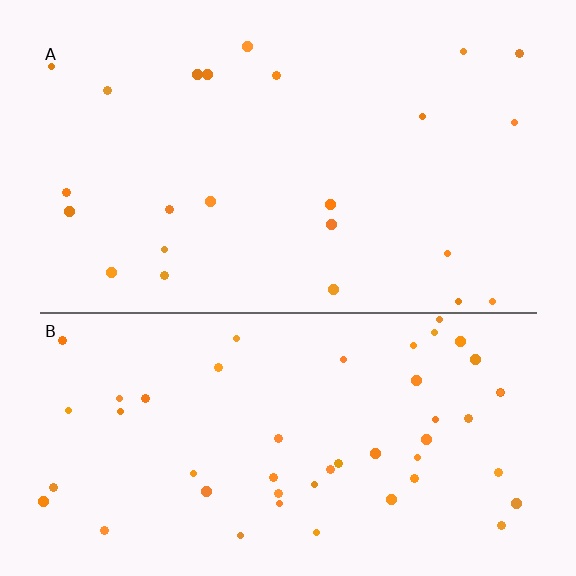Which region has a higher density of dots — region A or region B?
B (the bottom).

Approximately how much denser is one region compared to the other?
Approximately 2.1× — region B over region A.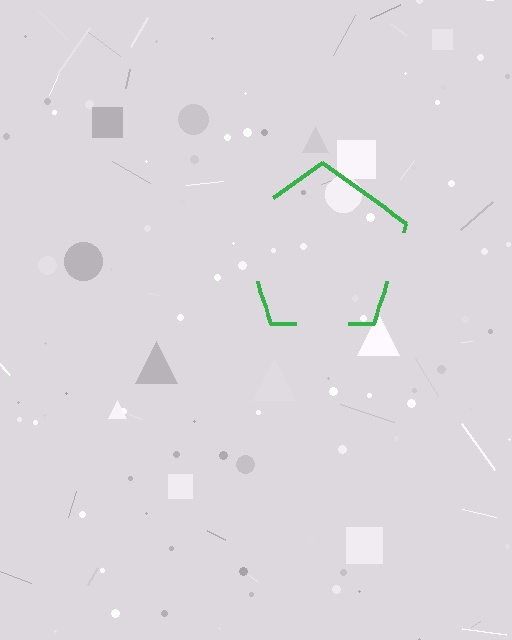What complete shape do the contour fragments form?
The contour fragments form a pentagon.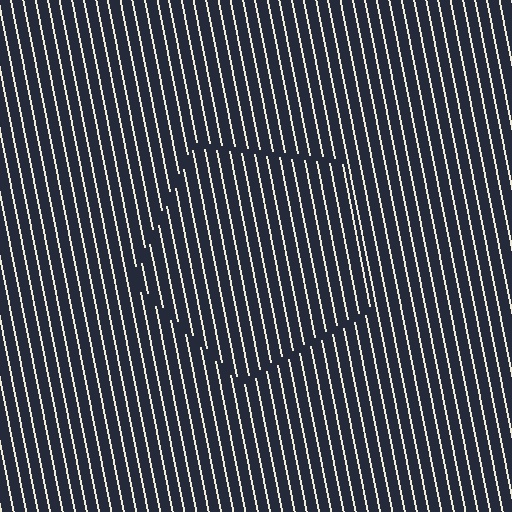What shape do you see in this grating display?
An illusory pentagon. The interior of the shape contains the same grating, shifted by half a period — the contour is defined by the phase discontinuity where line-ends from the inner and outer gratings abut.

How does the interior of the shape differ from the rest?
The interior of the shape contains the same grating, shifted by half a period — the contour is defined by the phase discontinuity where line-ends from the inner and outer gratings abut.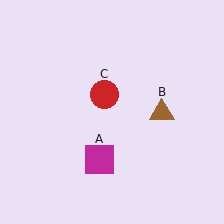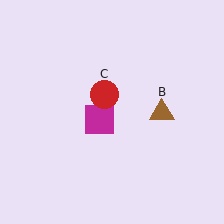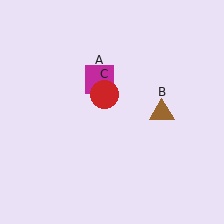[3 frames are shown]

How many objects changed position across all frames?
1 object changed position: magenta square (object A).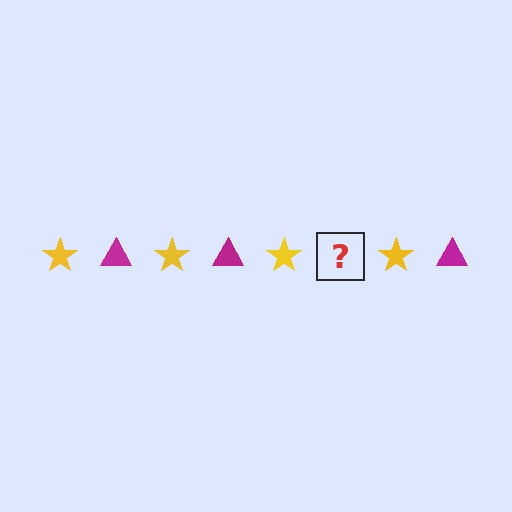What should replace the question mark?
The question mark should be replaced with a magenta triangle.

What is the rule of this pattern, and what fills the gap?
The rule is that the pattern alternates between yellow star and magenta triangle. The gap should be filled with a magenta triangle.